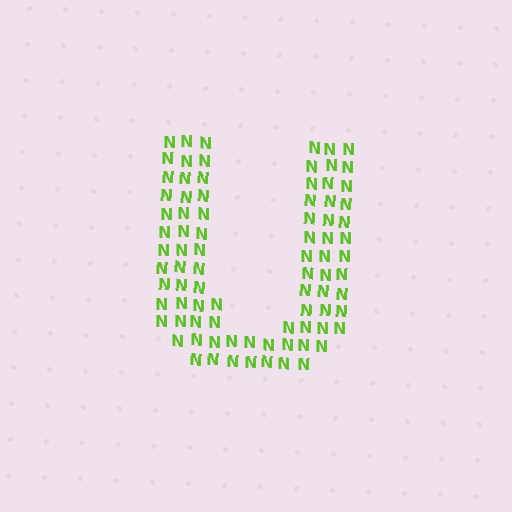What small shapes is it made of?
It is made of small letter N's.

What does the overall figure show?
The overall figure shows the letter U.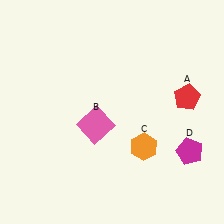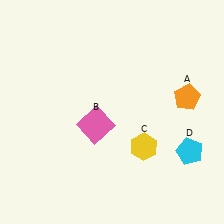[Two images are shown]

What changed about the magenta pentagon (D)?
In Image 1, D is magenta. In Image 2, it changed to cyan.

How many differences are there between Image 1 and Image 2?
There are 3 differences between the two images.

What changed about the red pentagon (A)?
In Image 1, A is red. In Image 2, it changed to orange.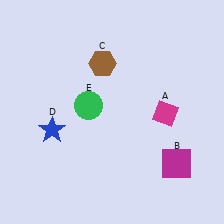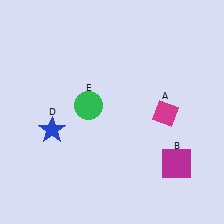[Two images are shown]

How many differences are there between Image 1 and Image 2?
There is 1 difference between the two images.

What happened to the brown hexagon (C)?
The brown hexagon (C) was removed in Image 2. It was in the top-left area of Image 1.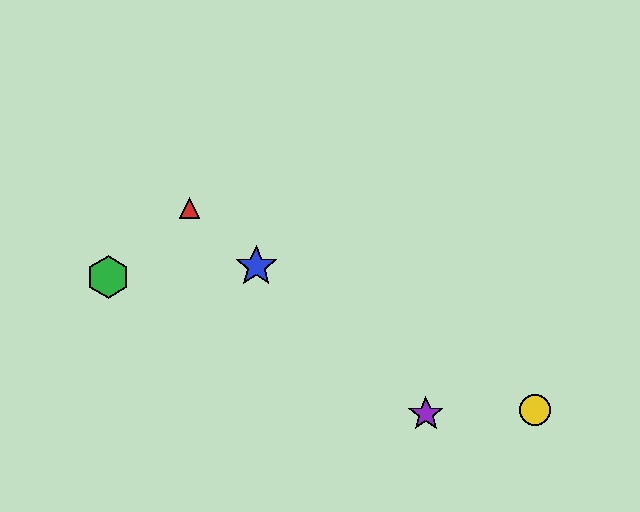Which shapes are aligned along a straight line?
The red triangle, the blue star, the purple star are aligned along a straight line.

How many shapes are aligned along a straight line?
3 shapes (the red triangle, the blue star, the purple star) are aligned along a straight line.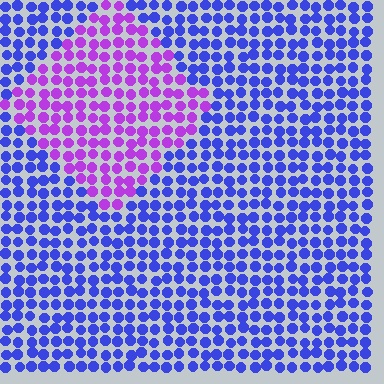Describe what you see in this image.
The image is filled with small blue elements in a uniform arrangement. A diamond-shaped region is visible where the elements are tinted to a slightly different hue, forming a subtle color boundary.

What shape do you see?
I see a diamond.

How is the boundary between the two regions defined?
The boundary is defined purely by a slight shift in hue (about 49 degrees). Spacing, size, and orientation are identical on both sides.